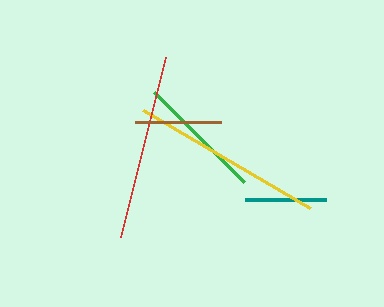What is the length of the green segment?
The green segment is approximately 128 pixels long.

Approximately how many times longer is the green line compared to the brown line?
The green line is approximately 1.5 times the length of the brown line.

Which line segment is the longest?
The yellow line is the longest at approximately 194 pixels.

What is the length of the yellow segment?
The yellow segment is approximately 194 pixels long.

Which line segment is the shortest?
The teal line is the shortest at approximately 82 pixels.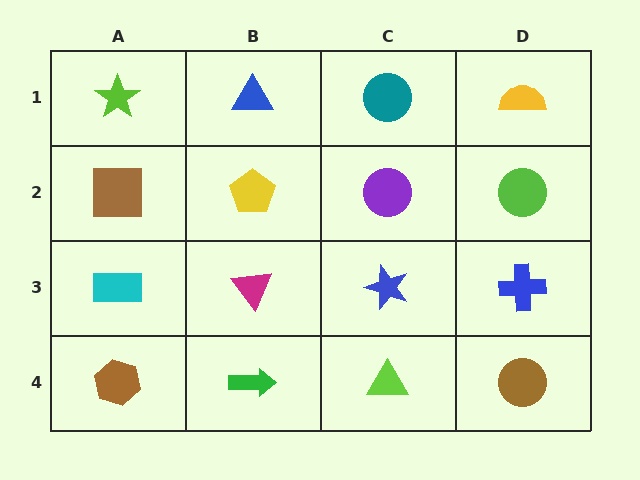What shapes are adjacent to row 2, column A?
A lime star (row 1, column A), a cyan rectangle (row 3, column A), a yellow pentagon (row 2, column B).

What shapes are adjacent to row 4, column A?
A cyan rectangle (row 3, column A), a green arrow (row 4, column B).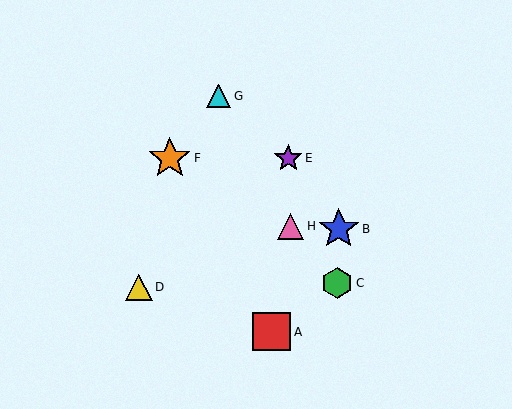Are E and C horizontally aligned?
No, E is at y≈158 and C is at y≈283.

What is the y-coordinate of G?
Object G is at y≈96.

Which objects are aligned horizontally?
Objects E, F are aligned horizontally.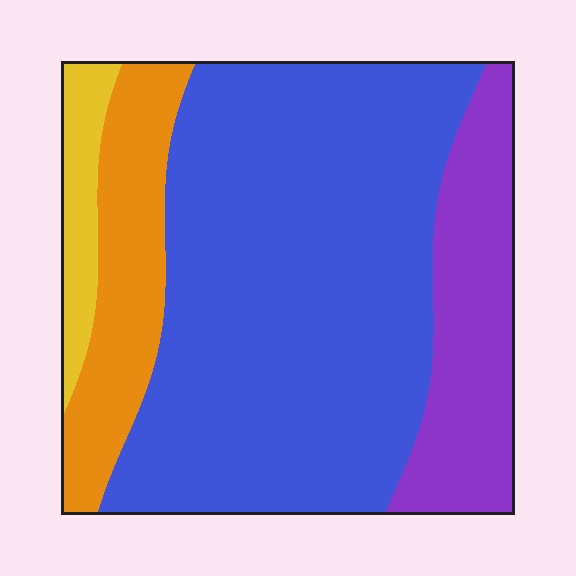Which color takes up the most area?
Blue, at roughly 60%.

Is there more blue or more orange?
Blue.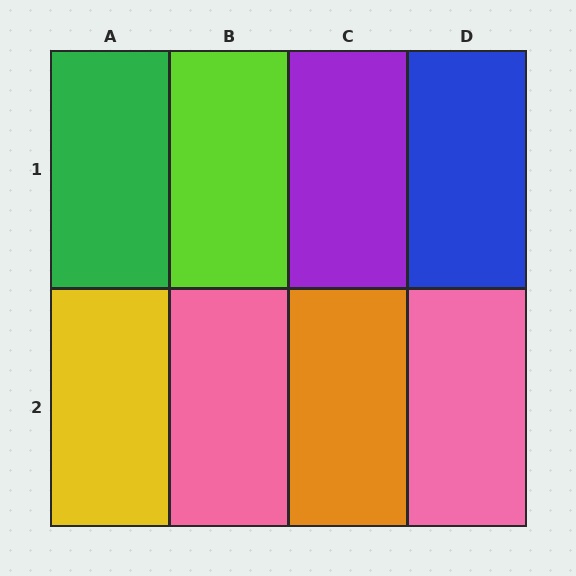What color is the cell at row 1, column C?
Purple.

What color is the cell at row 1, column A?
Green.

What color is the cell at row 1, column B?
Lime.